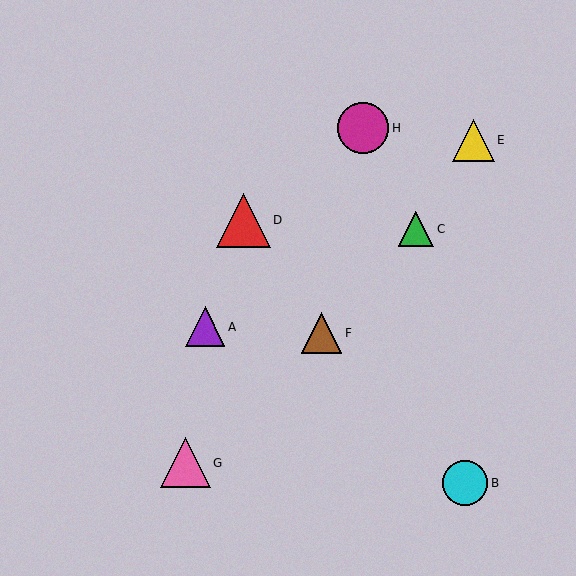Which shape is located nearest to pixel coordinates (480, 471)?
The cyan circle (labeled B) at (465, 483) is nearest to that location.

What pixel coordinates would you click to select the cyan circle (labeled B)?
Click at (465, 483) to select the cyan circle B.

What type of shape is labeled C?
Shape C is a green triangle.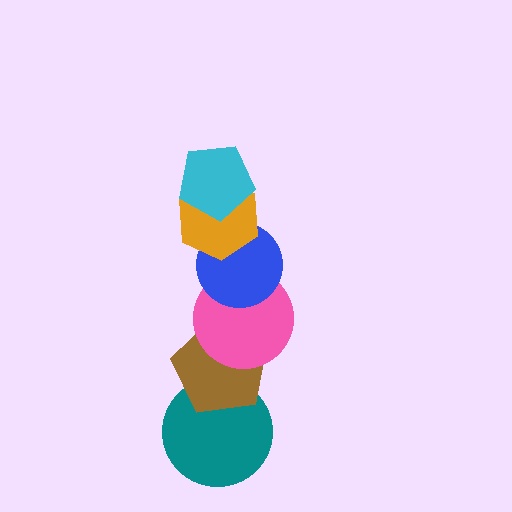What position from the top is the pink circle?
The pink circle is 4th from the top.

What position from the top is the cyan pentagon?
The cyan pentagon is 1st from the top.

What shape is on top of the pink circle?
The blue circle is on top of the pink circle.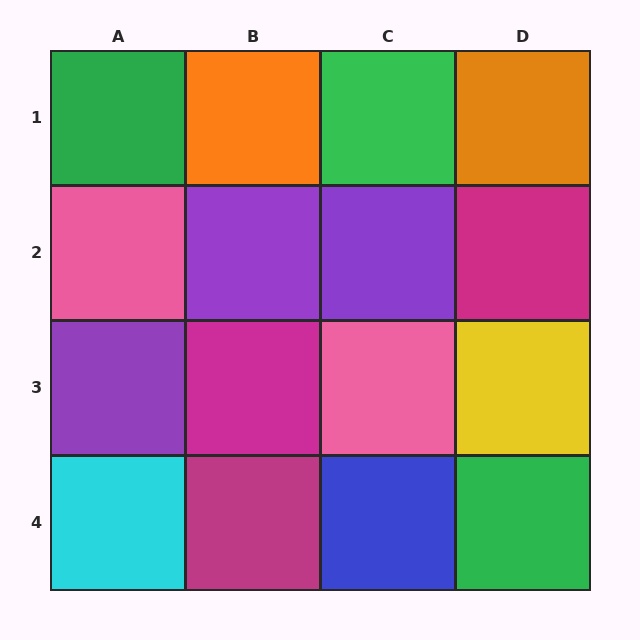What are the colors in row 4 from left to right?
Cyan, magenta, blue, green.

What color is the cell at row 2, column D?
Magenta.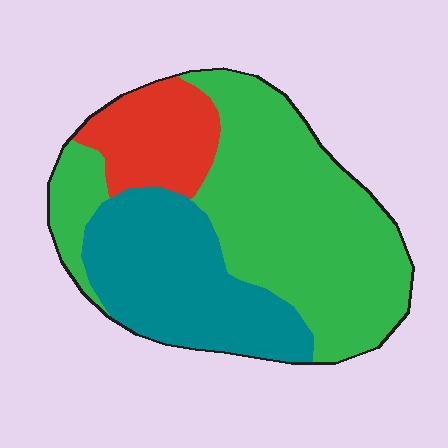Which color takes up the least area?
Red, at roughly 15%.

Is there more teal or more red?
Teal.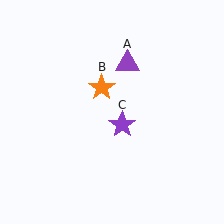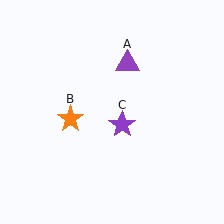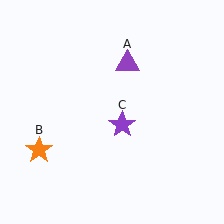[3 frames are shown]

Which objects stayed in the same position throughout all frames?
Purple triangle (object A) and purple star (object C) remained stationary.